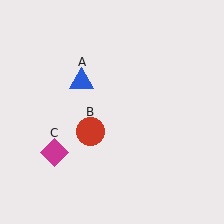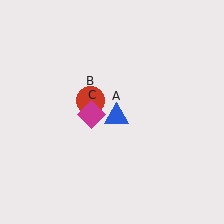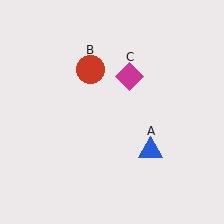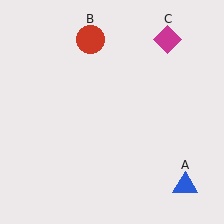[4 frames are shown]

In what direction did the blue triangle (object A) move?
The blue triangle (object A) moved down and to the right.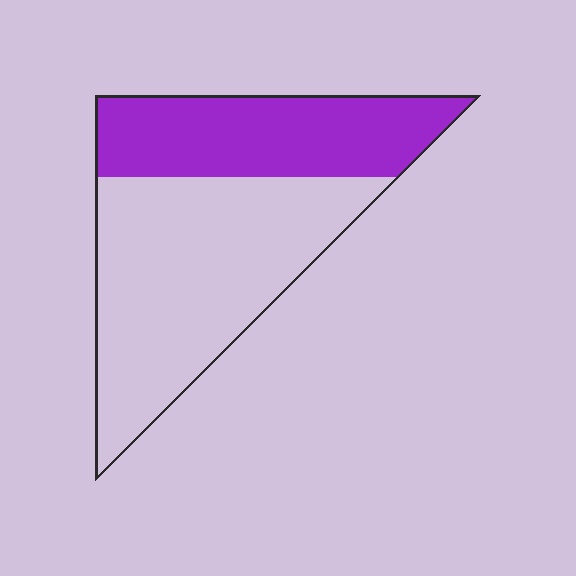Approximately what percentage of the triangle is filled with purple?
Approximately 40%.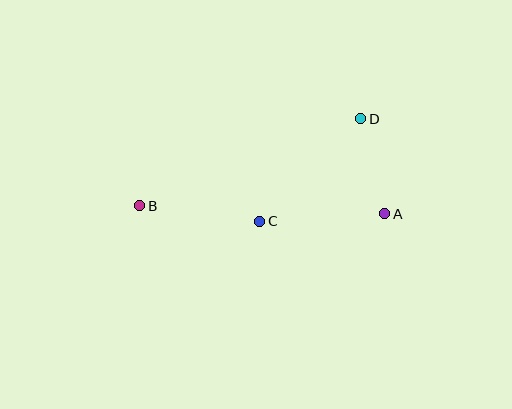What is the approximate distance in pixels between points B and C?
The distance between B and C is approximately 121 pixels.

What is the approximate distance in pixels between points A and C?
The distance between A and C is approximately 125 pixels.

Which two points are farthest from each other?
Points A and B are farthest from each other.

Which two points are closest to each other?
Points A and D are closest to each other.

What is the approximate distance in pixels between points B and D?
The distance between B and D is approximately 237 pixels.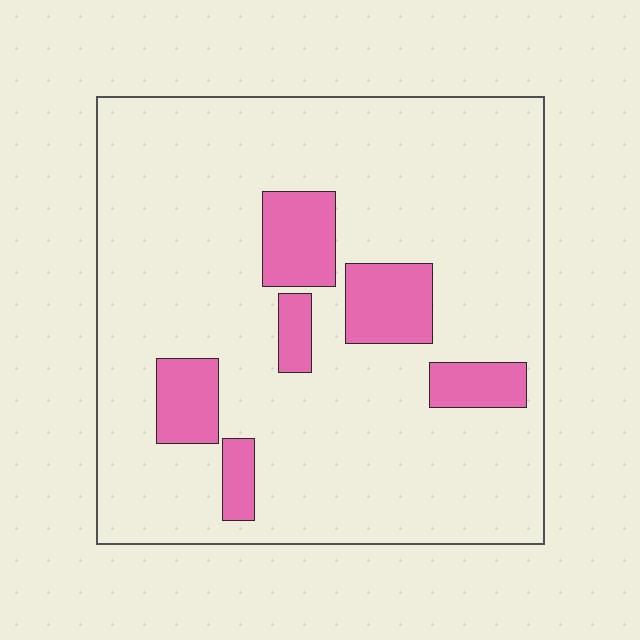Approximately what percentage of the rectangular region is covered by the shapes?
Approximately 15%.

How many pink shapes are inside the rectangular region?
6.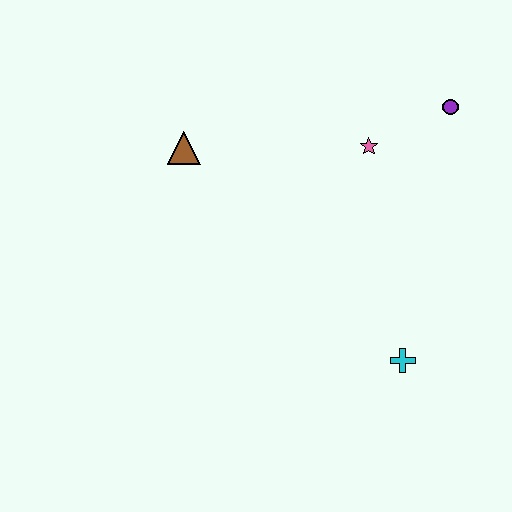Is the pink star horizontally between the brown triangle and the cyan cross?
Yes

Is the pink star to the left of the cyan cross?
Yes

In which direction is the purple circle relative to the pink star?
The purple circle is to the right of the pink star.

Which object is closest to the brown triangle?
The pink star is closest to the brown triangle.